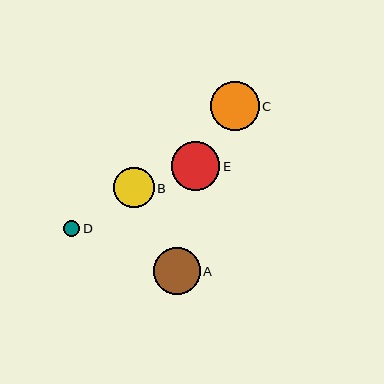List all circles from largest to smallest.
From largest to smallest: C, E, A, B, D.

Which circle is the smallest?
Circle D is the smallest with a size of approximately 17 pixels.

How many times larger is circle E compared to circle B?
Circle E is approximately 1.2 times the size of circle B.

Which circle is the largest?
Circle C is the largest with a size of approximately 49 pixels.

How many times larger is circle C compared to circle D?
Circle C is approximately 3.0 times the size of circle D.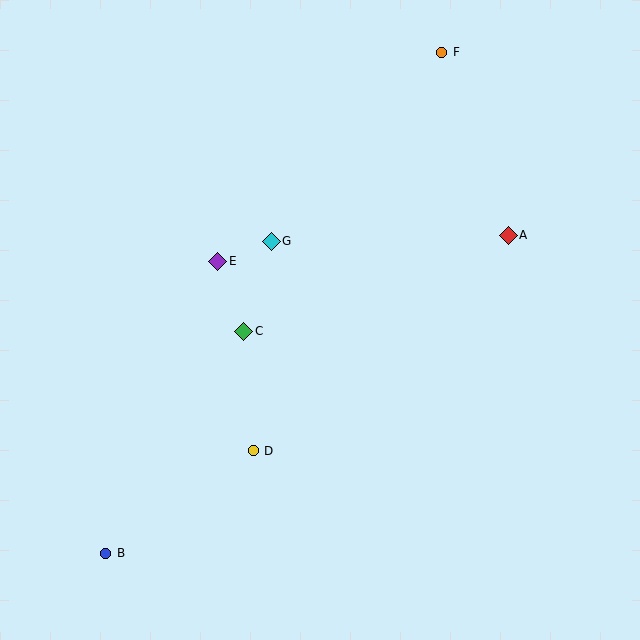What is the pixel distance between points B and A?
The distance between B and A is 513 pixels.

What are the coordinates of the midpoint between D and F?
The midpoint between D and F is at (348, 251).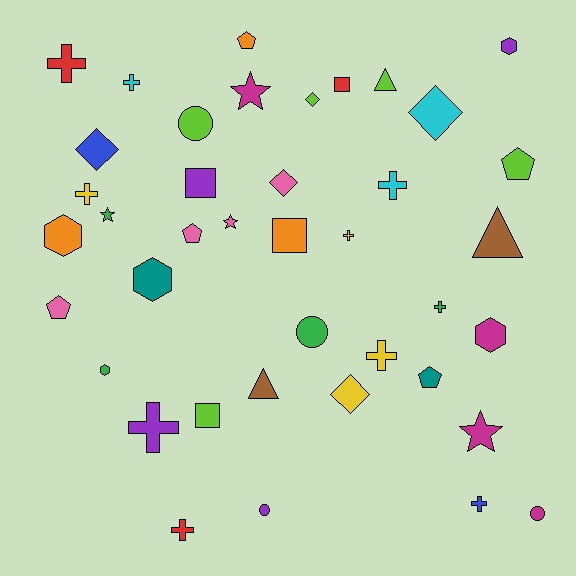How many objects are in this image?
There are 40 objects.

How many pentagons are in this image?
There are 5 pentagons.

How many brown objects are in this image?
There are 2 brown objects.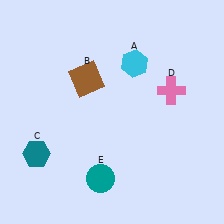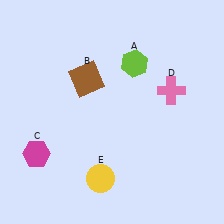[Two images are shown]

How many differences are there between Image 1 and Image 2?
There are 3 differences between the two images.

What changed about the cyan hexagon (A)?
In Image 1, A is cyan. In Image 2, it changed to lime.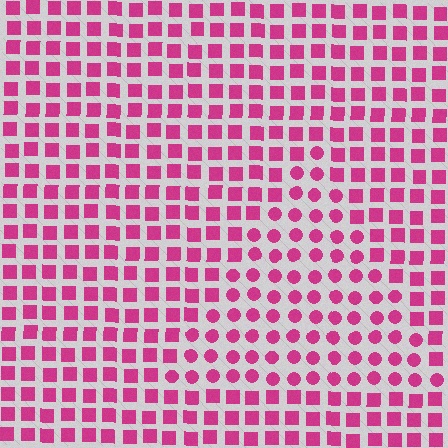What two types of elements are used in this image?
The image uses circles inside the triangle region and squares outside it.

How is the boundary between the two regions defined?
The boundary is defined by a change in element shape: circles inside vs. squares outside. All elements share the same color and spacing.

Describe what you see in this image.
The image is filled with small magenta elements arranged in a uniform grid. A triangle-shaped region contains circles, while the surrounding area contains squares. The boundary is defined purely by the change in element shape.